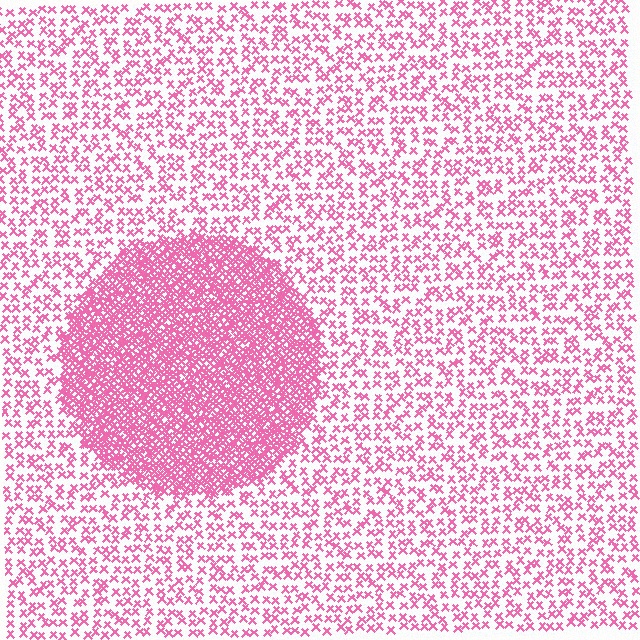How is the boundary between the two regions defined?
The boundary is defined by a change in element density (approximately 3.0x ratio). All elements are the same color, size, and shape.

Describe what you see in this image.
The image contains small pink elements arranged at two different densities. A circle-shaped region is visible where the elements are more densely packed than the surrounding area.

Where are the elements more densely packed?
The elements are more densely packed inside the circle boundary.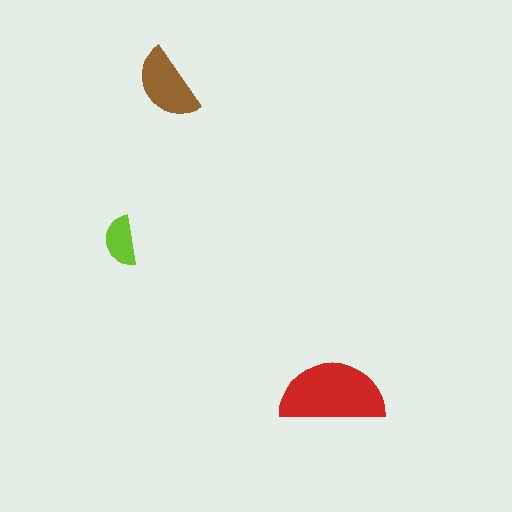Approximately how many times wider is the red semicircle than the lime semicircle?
About 2 times wider.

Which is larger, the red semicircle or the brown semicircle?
The red one.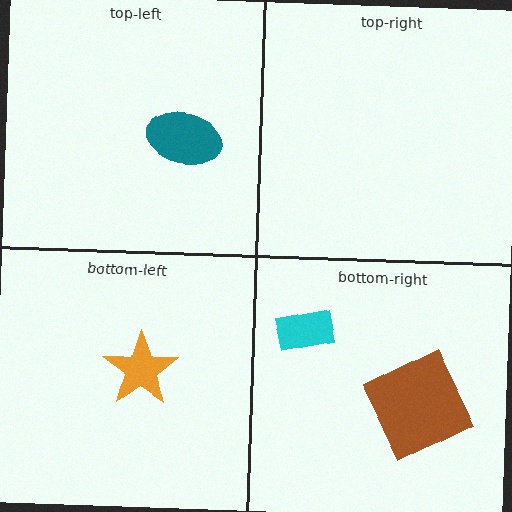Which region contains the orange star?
The bottom-left region.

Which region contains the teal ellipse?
The top-left region.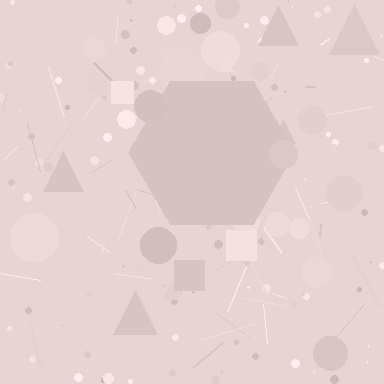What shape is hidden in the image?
A hexagon is hidden in the image.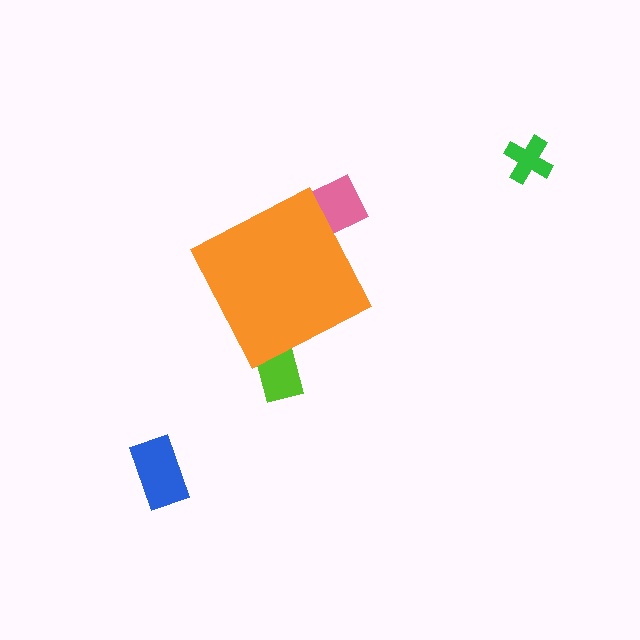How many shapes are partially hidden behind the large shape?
2 shapes are partially hidden.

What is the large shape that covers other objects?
An orange diamond.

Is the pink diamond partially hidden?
Yes, the pink diamond is partially hidden behind the orange diamond.